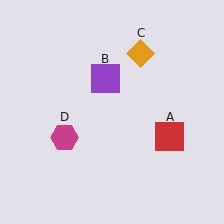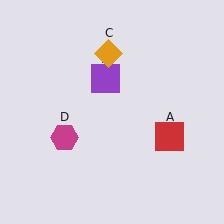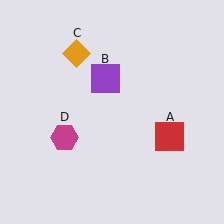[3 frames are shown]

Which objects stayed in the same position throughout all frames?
Red square (object A) and purple square (object B) and magenta hexagon (object D) remained stationary.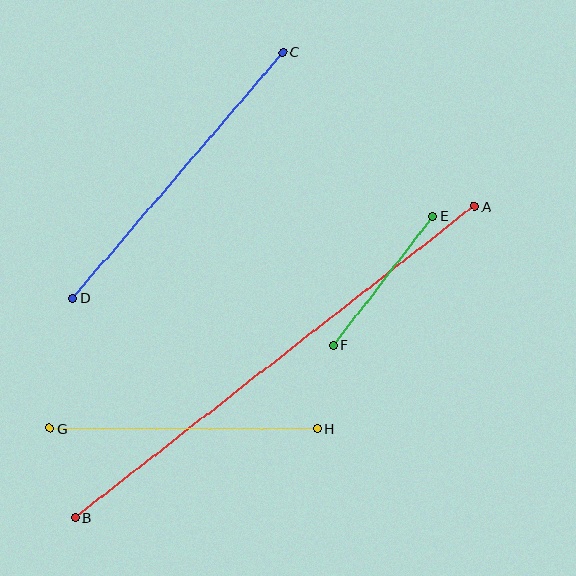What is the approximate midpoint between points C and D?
The midpoint is at approximately (178, 175) pixels.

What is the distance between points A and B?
The distance is approximately 506 pixels.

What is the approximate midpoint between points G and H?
The midpoint is at approximately (184, 428) pixels.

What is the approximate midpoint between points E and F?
The midpoint is at approximately (383, 281) pixels.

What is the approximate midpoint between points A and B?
The midpoint is at approximately (274, 362) pixels.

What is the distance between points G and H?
The distance is approximately 268 pixels.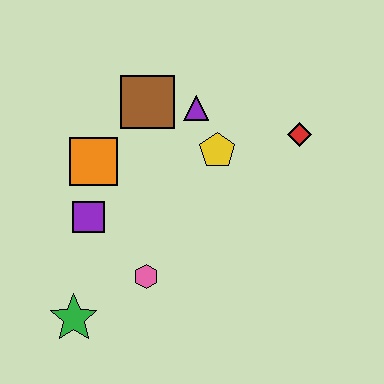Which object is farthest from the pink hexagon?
The red diamond is farthest from the pink hexagon.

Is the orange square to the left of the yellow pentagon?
Yes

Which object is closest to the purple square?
The orange square is closest to the purple square.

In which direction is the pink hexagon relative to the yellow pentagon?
The pink hexagon is below the yellow pentagon.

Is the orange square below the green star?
No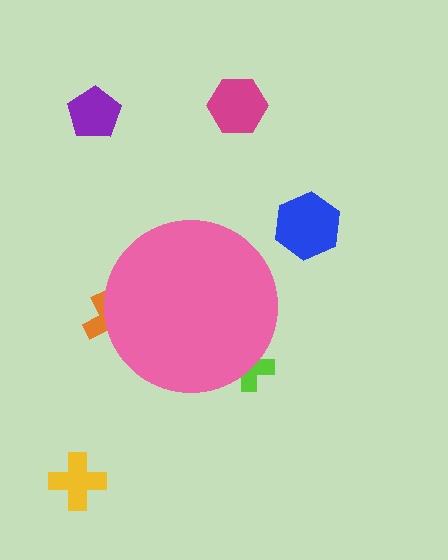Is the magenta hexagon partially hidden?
No, the magenta hexagon is fully visible.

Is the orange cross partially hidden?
Yes, the orange cross is partially hidden behind the pink circle.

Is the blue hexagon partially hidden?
No, the blue hexagon is fully visible.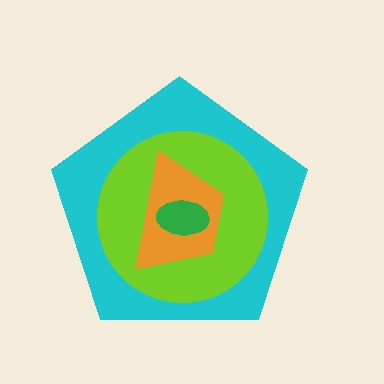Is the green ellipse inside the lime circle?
Yes.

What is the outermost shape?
The cyan pentagon.